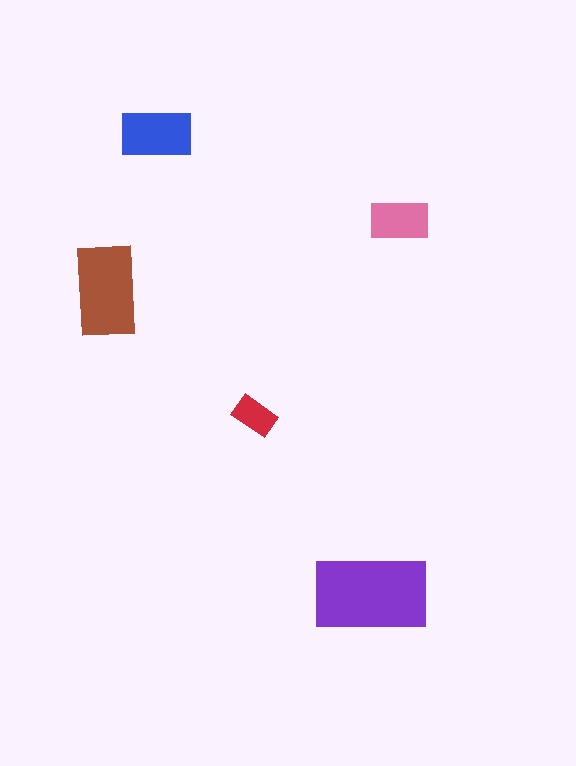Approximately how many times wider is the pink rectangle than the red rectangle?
About 1.5 times wider.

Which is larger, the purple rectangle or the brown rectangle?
The purple one.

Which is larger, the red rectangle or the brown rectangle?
The brown one.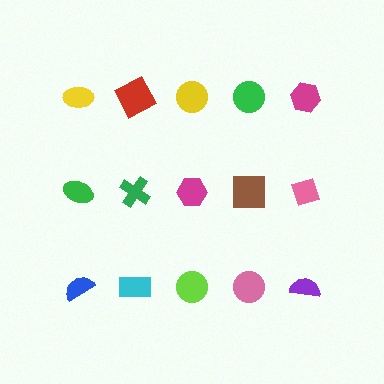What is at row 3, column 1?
A blue semicircle.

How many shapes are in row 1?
5 shapes.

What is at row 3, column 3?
A lime circle.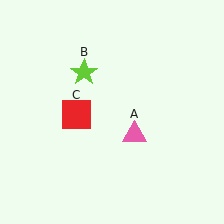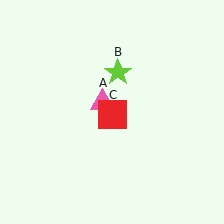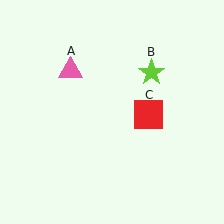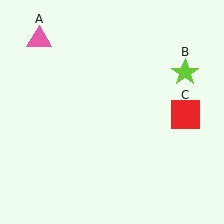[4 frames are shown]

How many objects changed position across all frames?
3 objects changed position: pink triangle (object A), lime star (object B), red square (object C).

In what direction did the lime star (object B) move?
The lime star (object B) moved right.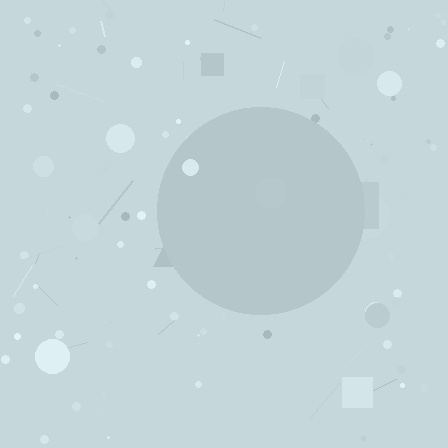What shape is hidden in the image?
A circle is hidden in the image.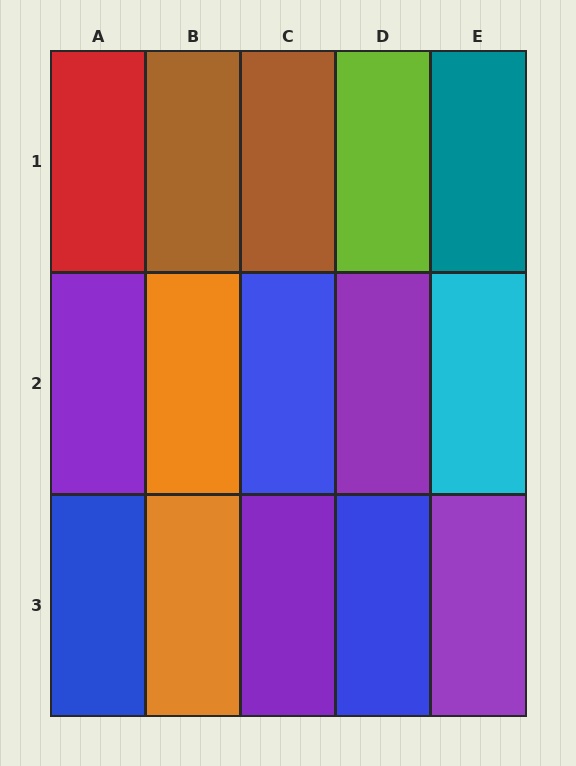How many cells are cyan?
1 cell is cyan.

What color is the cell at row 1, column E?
Teal.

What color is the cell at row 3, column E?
Purple.